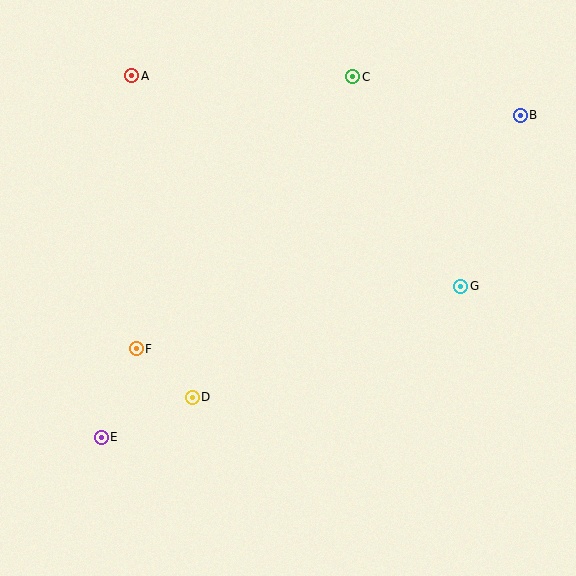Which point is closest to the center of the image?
Point D at (192, 397) is closest to the center.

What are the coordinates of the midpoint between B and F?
The midpoint between B and F is at (328, 232).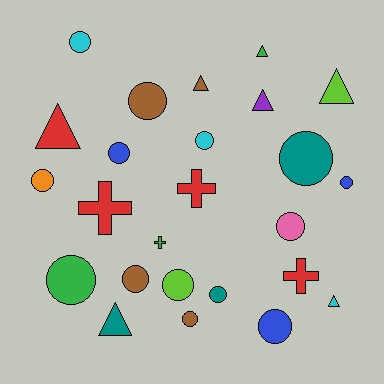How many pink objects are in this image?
There is 1 pink object.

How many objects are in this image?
There are 25 objects.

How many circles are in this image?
There are 14 circles.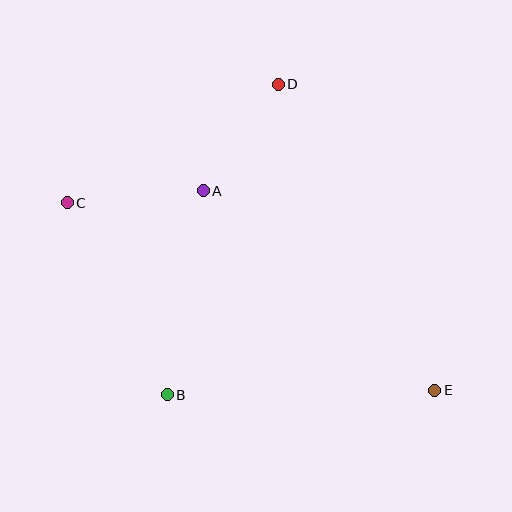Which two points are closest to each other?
Points A and D are closest to each other.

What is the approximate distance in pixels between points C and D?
The distance between C and D is approximately 242 pixels.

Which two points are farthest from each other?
Points C and E are farthest from each other.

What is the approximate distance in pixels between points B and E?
The distance between B and E is approximately 267 pixels.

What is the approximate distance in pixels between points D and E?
The distance between D and E is approximately 344 pixels.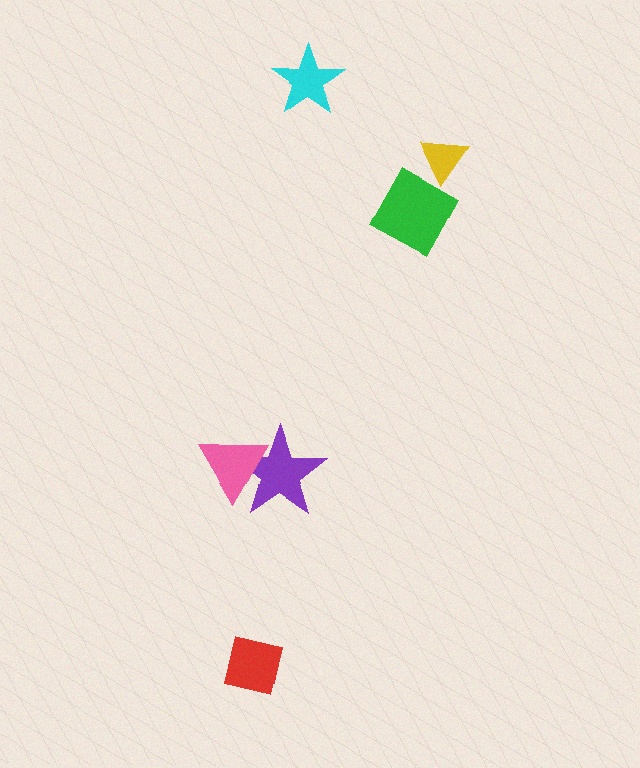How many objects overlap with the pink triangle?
1 object overlaps with the pink triangle.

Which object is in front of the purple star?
The pink triangle is in front of the purple star.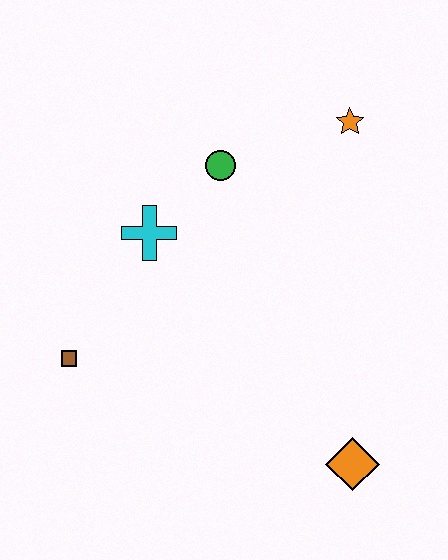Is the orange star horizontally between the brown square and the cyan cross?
No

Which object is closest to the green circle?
The cyan cross is closest to the green circle.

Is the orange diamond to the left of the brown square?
No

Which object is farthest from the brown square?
The orange star is farthest from the brown square.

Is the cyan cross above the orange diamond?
Yes